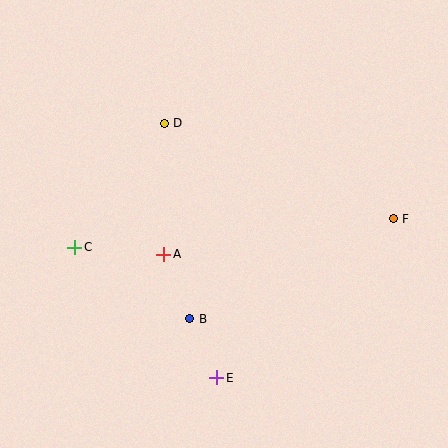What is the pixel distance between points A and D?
The distance between A and D is 131 pixels.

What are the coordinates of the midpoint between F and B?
The midpoint between F and B is at (291, 269).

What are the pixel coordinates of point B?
Point B is at (190, 319).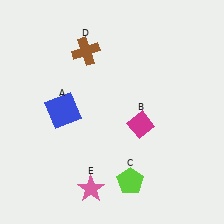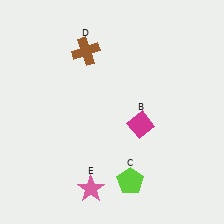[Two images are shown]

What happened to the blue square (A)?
The blue square (A) was removed in Image 2. It was in the top-left area of Image 1.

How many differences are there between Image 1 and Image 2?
There is 1 difference between the two images.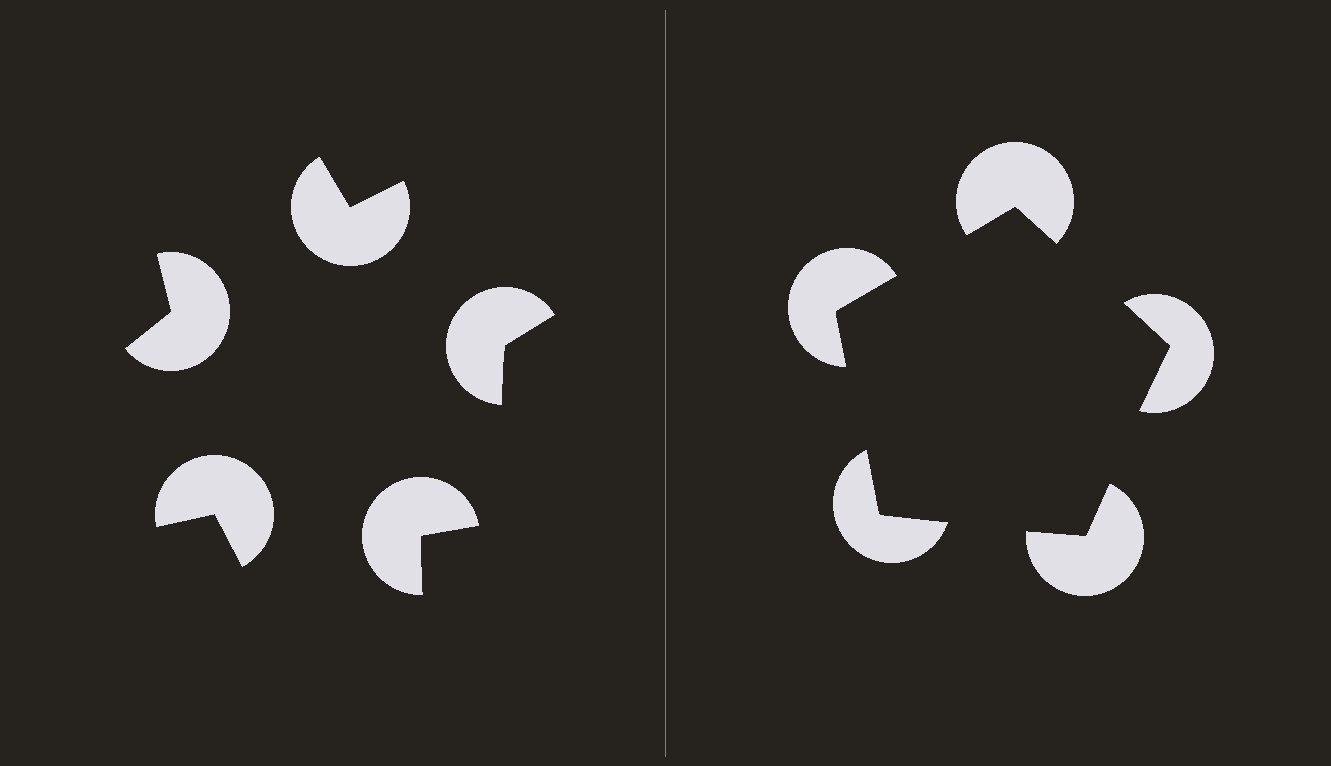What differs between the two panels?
The pac-man discs are positioned identically on both sides; only the wedge orientations differ. On the right they align to a pentagon; on the left they are misaligned.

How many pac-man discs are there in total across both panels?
10 — 5 on each side.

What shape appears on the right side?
An illusory pentagon.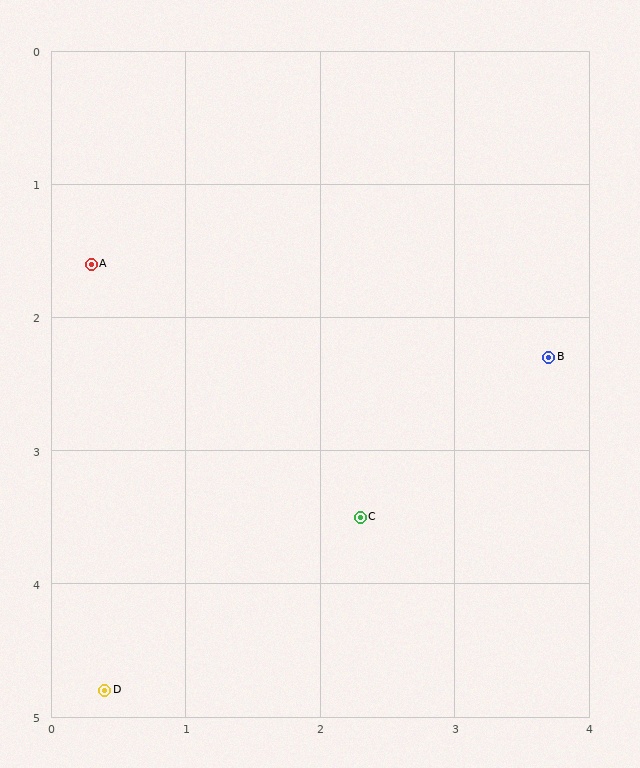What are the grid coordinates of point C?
Point C is at approximately (2.3, 3.5).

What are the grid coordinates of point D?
Point D is at approximately (0.4, 4.8).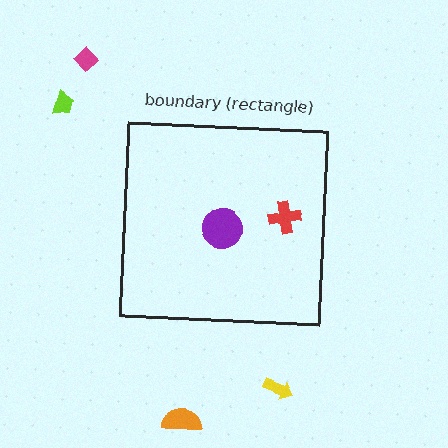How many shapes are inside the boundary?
2 inside, 4 outside.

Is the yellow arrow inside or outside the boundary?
Outside.